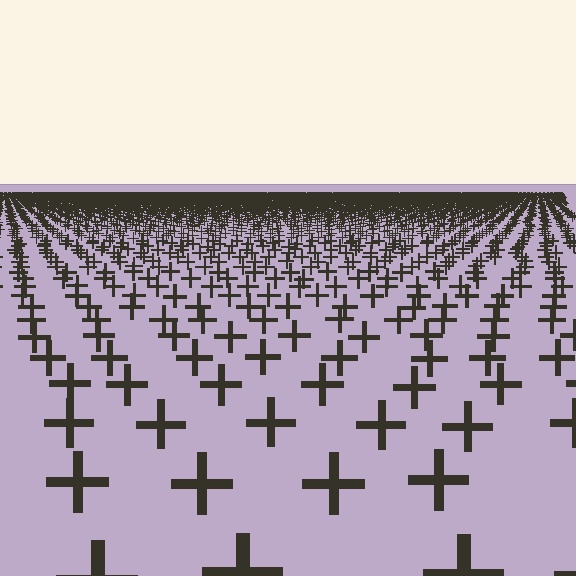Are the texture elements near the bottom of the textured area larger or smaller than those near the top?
Larger. Near the bottom, elements are closer to the viewer and appear at a bigger on-screen size.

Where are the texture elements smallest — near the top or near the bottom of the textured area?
Near the top.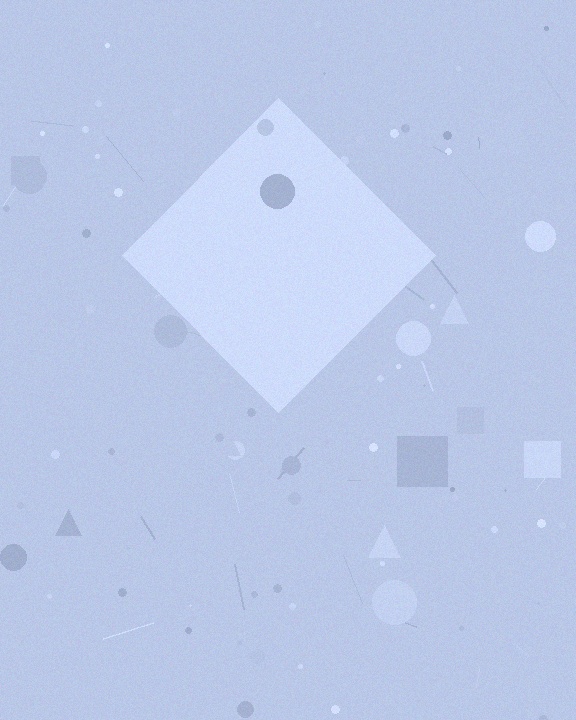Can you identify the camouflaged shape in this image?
The camouflaged shape is a diamond.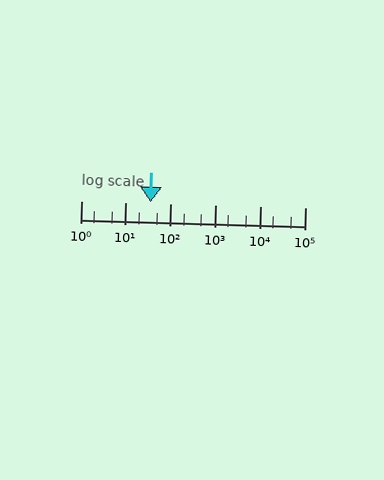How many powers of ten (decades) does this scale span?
The scale spans 5 decades, from 1 to 100000.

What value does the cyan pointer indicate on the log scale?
The pointer indicates approximately 36.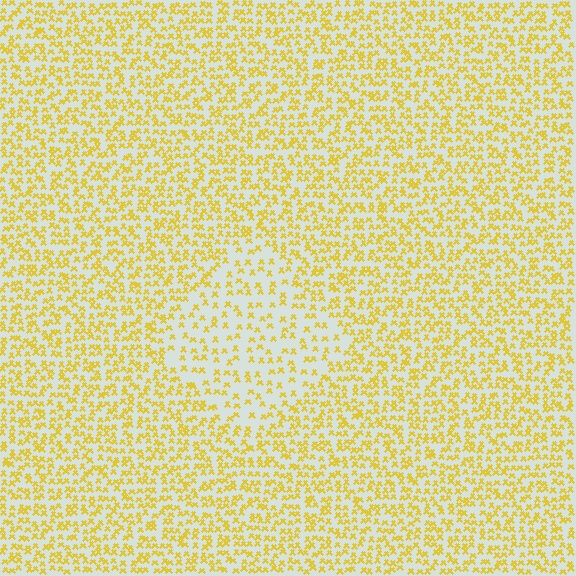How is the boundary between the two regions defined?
The boundary is defined by a change in element density (approximately 1.9x ratio). All elements are the same color, size, and shape.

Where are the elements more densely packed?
The elements are more densely packed outside the diamond boundary.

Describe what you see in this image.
The image contains small yellow elements arranged at two different densities. A diamond-shaped region is visible where the elements are less densely packed than the surrounding area.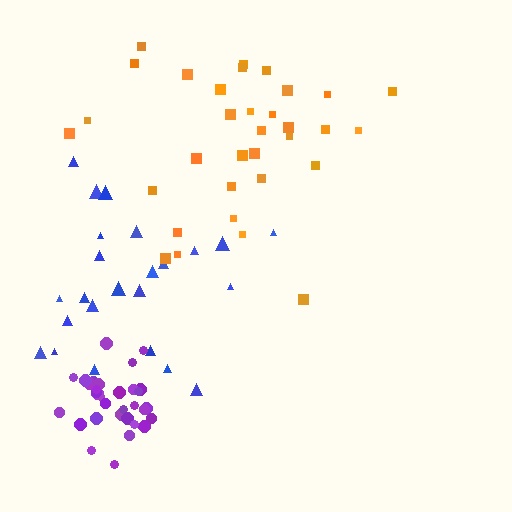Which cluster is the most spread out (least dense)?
Blue.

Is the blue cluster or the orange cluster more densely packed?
Orange.